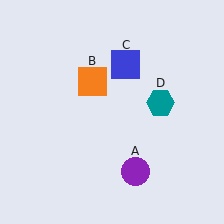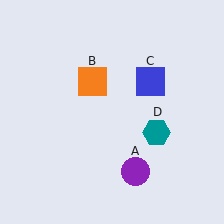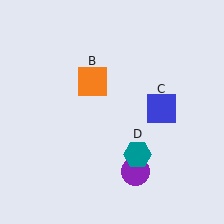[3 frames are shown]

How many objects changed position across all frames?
2 objects changed position: blue square (object C), teal hexagon (object D).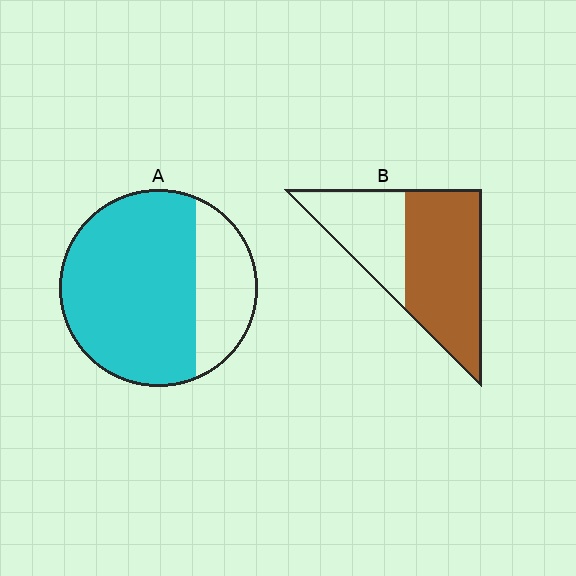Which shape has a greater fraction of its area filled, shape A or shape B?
Shape A.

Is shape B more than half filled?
Yes.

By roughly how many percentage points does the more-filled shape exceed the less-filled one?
By roughly 10 percentage points (A over B).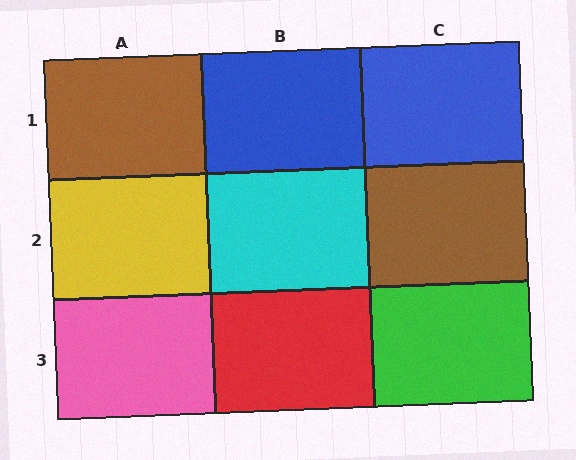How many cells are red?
1 cell is red.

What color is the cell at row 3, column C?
Green.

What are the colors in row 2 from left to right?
Yellow, cyan, brown.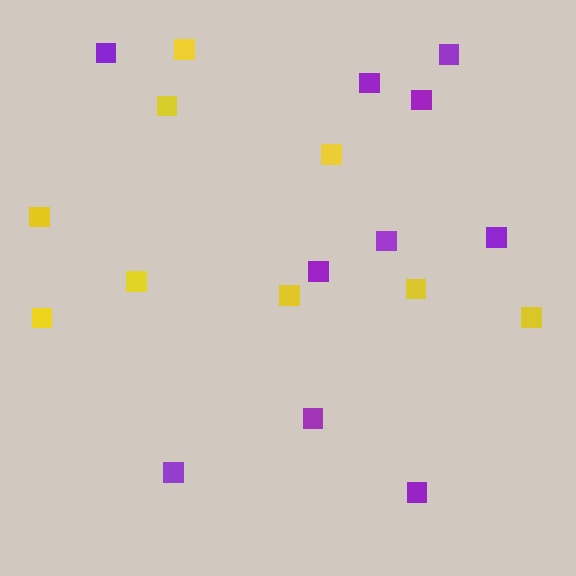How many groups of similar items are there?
There are 2 groups: one group of purple squares (10) and one group of yellow squares (9).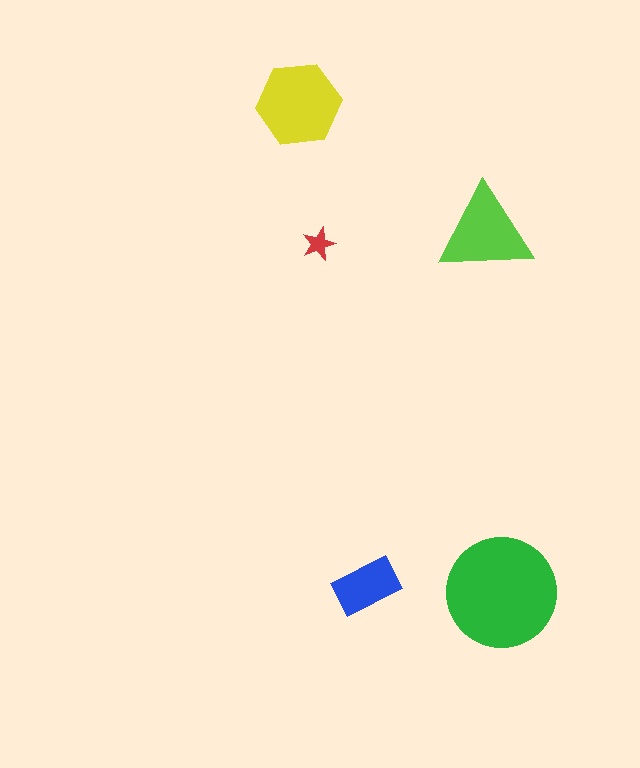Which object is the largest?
The green circle.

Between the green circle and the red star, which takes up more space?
The green circle.